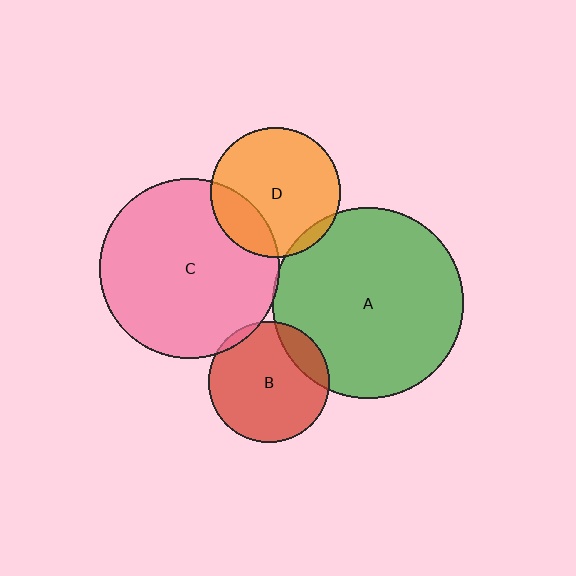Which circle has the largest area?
Circle A (green).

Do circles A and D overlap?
Yes.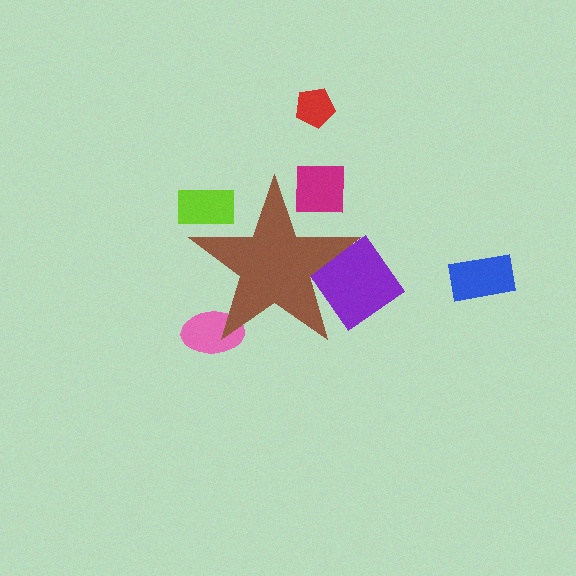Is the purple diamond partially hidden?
Yes, the purple diamond is partially hidden behind the brown star.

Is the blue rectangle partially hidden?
No, the blue rectangle is fully visible.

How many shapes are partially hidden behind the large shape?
4 shapes are partially hidden.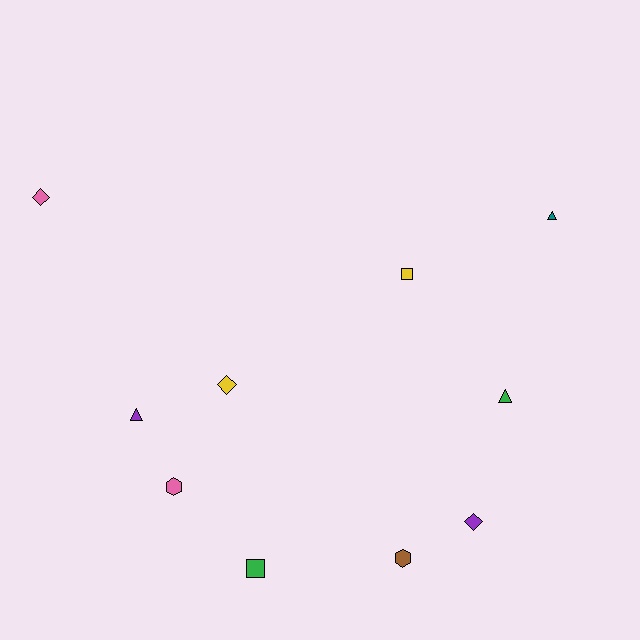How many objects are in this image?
There are 10 objects.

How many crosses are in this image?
There are no crosses.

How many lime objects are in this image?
There are no lime objects.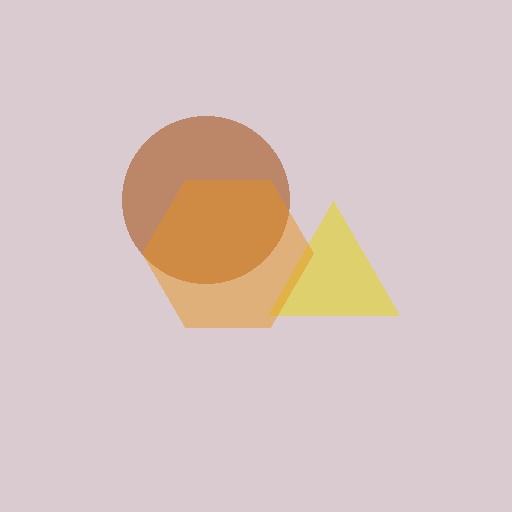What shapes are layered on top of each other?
The layered shapes are: a brown circle, a yellow triangle, an orange hexagon.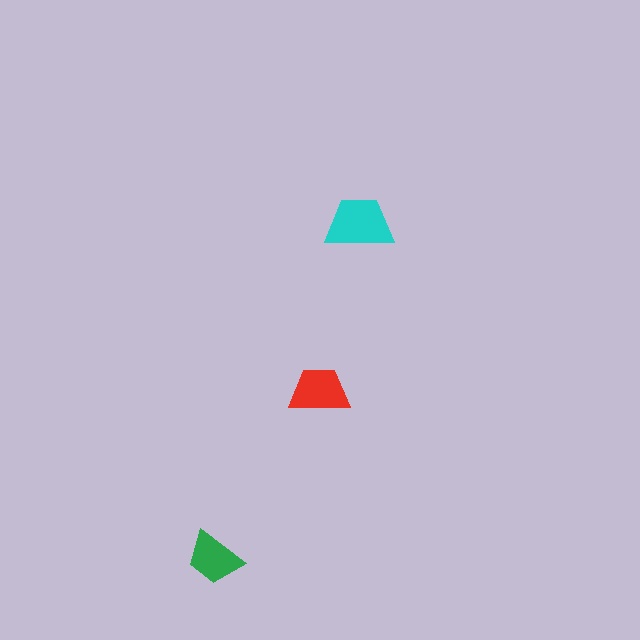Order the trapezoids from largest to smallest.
the cyan one, the red one, the green one.